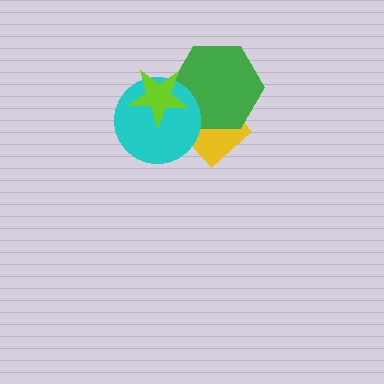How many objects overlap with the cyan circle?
3 objects overlap with the cyan circle.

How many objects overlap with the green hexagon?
3 objects overlap with the green hexagon.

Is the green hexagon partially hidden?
Yes, it is partially covered by another shape.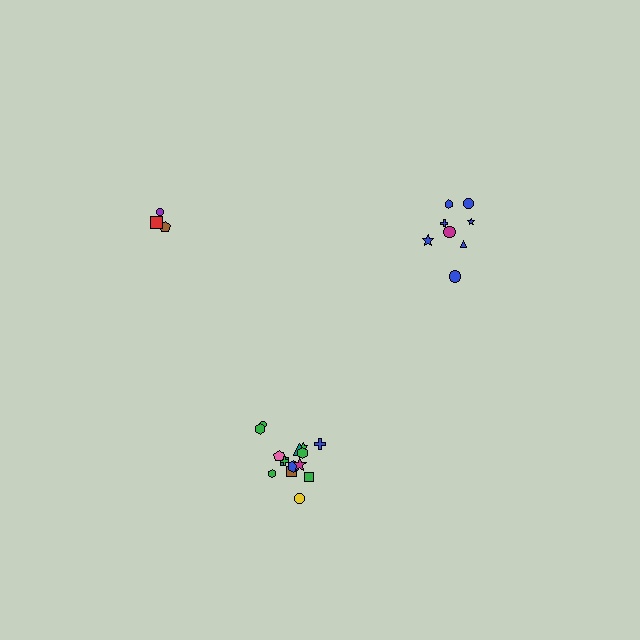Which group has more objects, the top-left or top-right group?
The top-right group.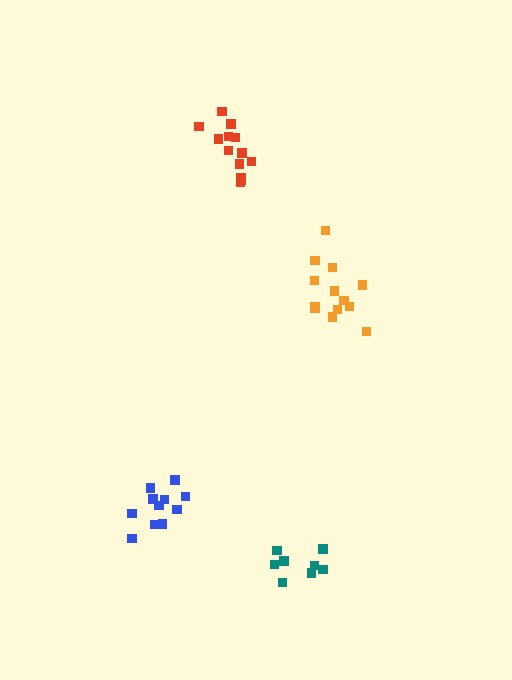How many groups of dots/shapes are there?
There are 4 groups.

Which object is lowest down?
The teal cluster is bottommost.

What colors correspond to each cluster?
The clusters are colored: orange, blue, red, teal.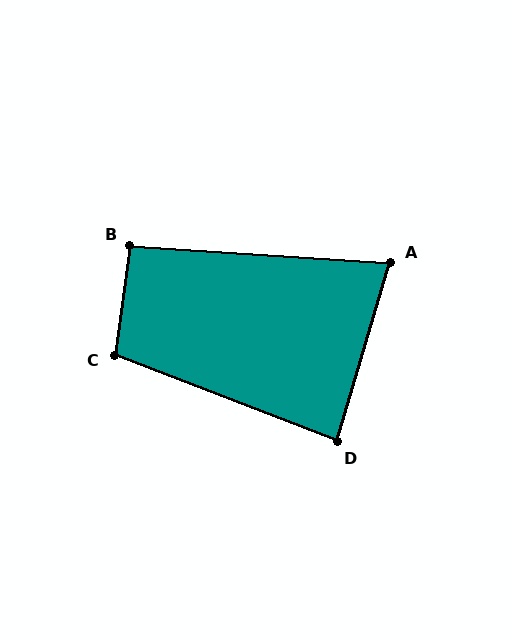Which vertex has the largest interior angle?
C, at approximately 103 degrees.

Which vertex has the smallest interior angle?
A, at approximately 77 degrees.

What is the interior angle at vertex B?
Approximately 95 degrees (approximately right).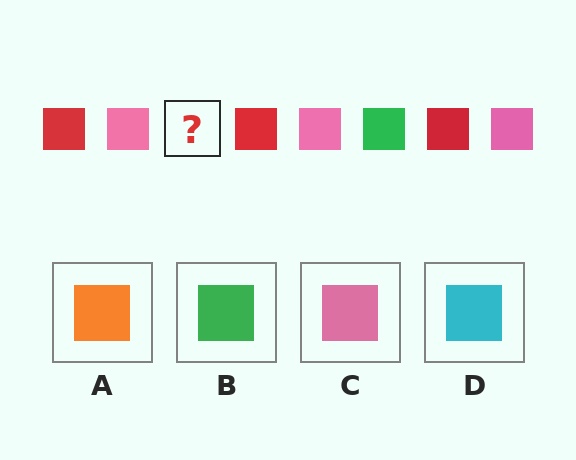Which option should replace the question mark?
Option B.